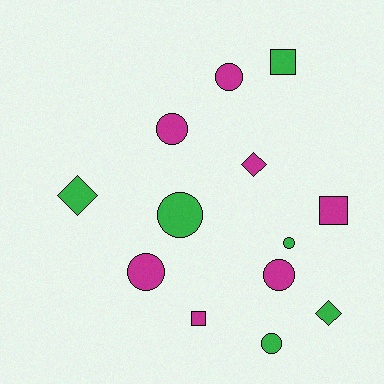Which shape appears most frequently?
Circle, with 7 objects.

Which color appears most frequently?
Magenta, with 7 objects.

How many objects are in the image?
There are 13 objects.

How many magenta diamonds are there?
There is 1 magenta diamond.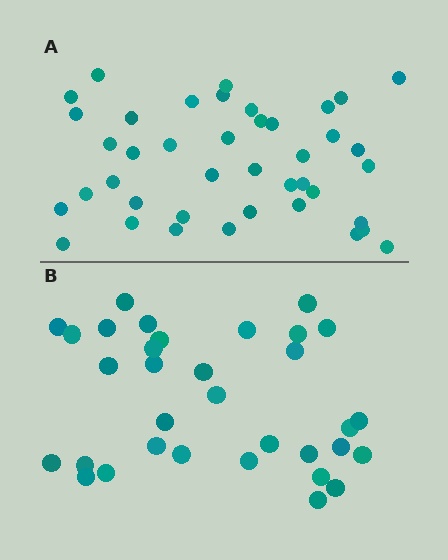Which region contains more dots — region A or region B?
Region A (the top region) has more dots.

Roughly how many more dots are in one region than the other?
Region A has roughly 8 or so more dots than region B.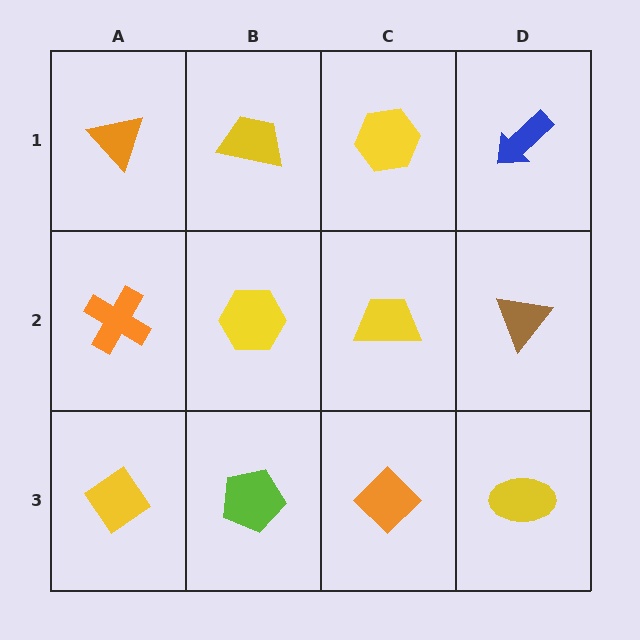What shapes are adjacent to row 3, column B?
A yellow hexagon (row 2, column B), a yellow diamond (row 3, column A), an orange diamond (row 3, column C).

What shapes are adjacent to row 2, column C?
A yellow hexagon (row 1, column C), an orange diamond (row 3, column C), a yellow hexagon (row 2, column B), a brown triangle (row 2, column D).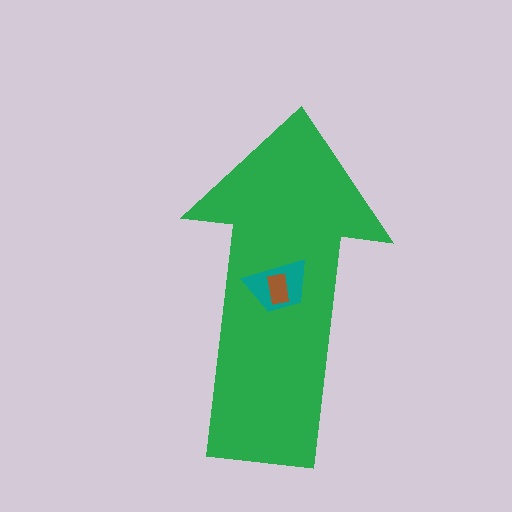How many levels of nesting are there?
3.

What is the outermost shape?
The green arrow.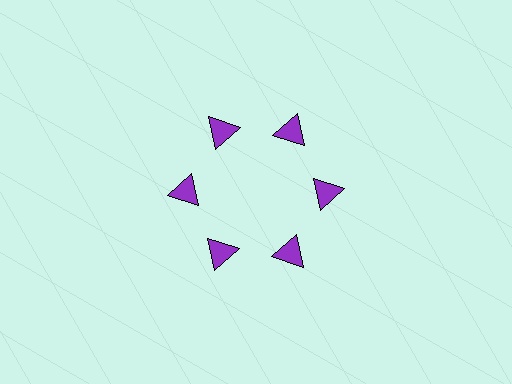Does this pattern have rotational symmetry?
Yes, this pattern has 6-fold rotational symmetry. It looks the same after rotating 60 degrees around the center.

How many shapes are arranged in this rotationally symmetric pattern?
There are 6 shapes, arranged in 6 groups of 1.